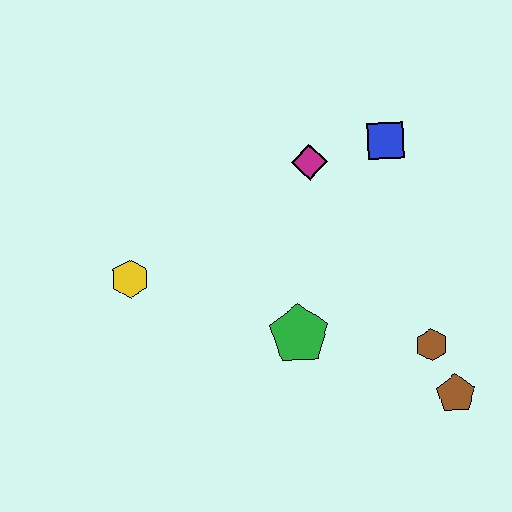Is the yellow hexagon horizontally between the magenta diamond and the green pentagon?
No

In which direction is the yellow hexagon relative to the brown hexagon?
The yellow hexagon is to the left of the brown hexagon.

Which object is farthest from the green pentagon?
The blue square is farthest from the green pentagon.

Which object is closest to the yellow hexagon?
The green pentagon is closest to the yellow hexagon.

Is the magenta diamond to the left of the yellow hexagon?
No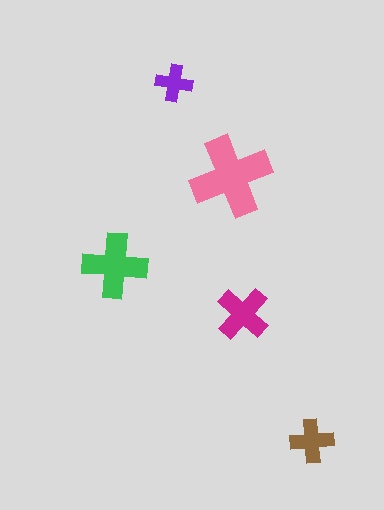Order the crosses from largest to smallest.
the pink one, the green one, the magenta one, the brown one, the purple one.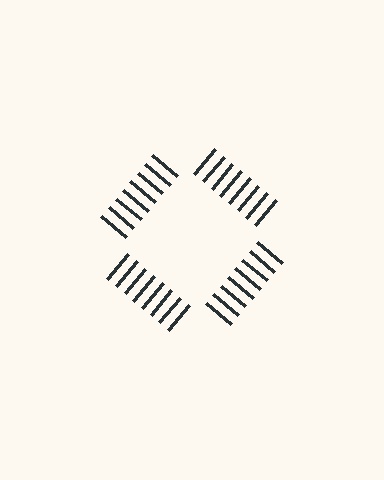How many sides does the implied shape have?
4 sides — the line-ends trace a square.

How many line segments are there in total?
32 — 8 along each of the 4 edges.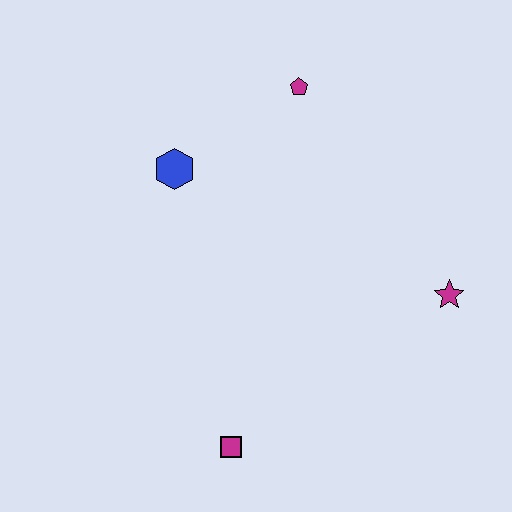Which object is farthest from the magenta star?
The blue hexagon is farthest from the magenta star.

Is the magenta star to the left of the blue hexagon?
No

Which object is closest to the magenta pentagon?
The blue hexagon is closest to the magenta pentagon.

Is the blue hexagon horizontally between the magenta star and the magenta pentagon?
No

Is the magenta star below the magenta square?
No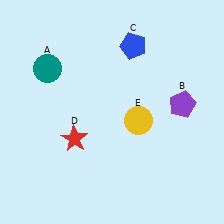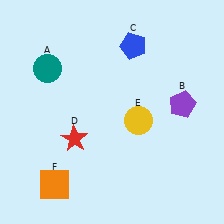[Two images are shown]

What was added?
An orange square (F) was added in Image 2.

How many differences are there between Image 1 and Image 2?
There is 1 difference between the two images.